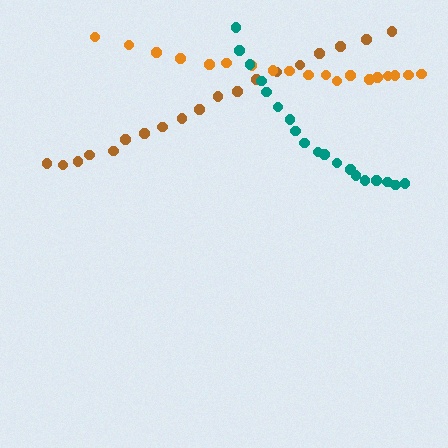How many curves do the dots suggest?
There are 3 distinct paths.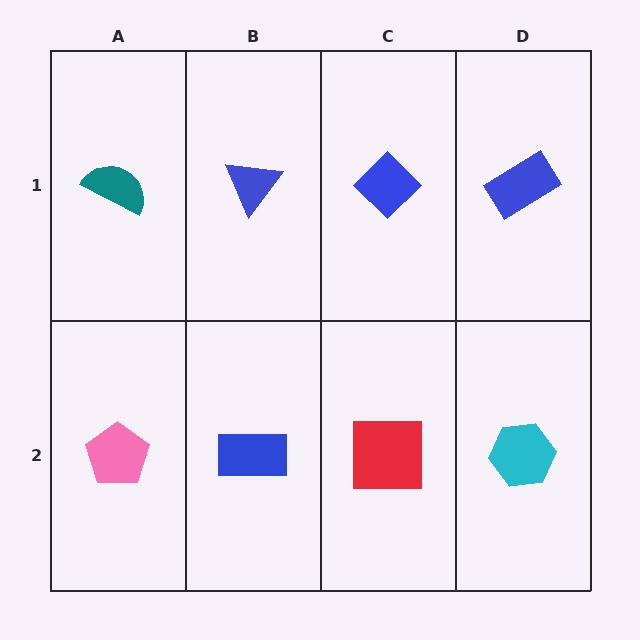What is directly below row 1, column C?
A red square.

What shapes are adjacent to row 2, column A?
A teal semicircle (row 1, column A), a blue rectangle (row 2, column B).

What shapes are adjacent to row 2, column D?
A blue rectangle (row 1, column D), a red square (row 2, column C).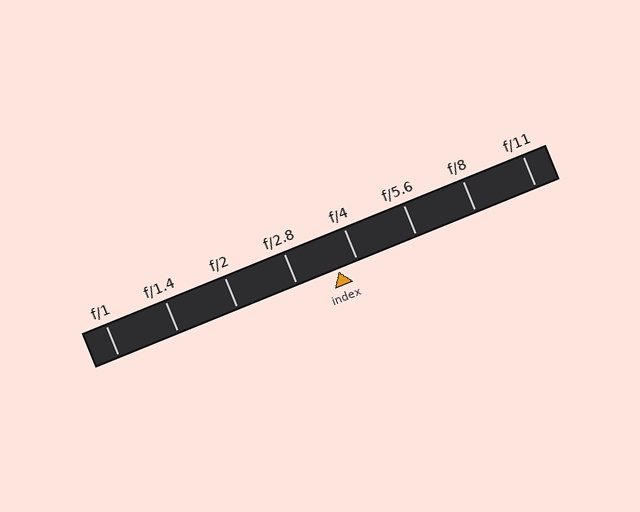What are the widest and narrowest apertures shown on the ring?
The widest aperture shown is f/1 and the narrowest is f/11.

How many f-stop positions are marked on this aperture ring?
There are 8 f-stop positions marked.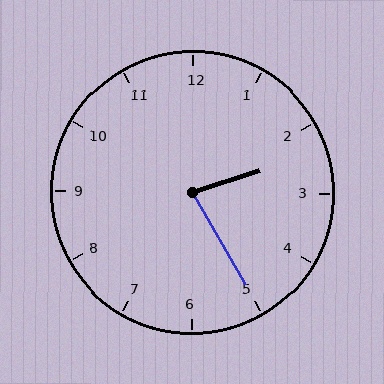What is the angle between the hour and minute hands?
Approximately 78 degrees.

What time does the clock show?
2:25.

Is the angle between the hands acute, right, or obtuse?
It is acute.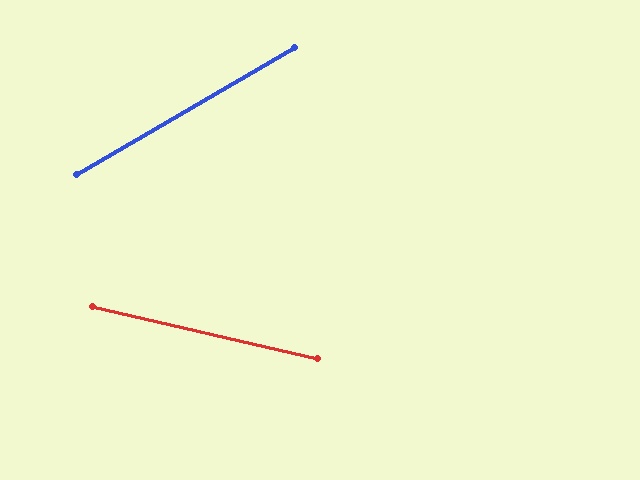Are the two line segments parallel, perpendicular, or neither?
Neither parallel nor perpendicular — they differ by about 43°.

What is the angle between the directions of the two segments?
Approximately 43 degrees.